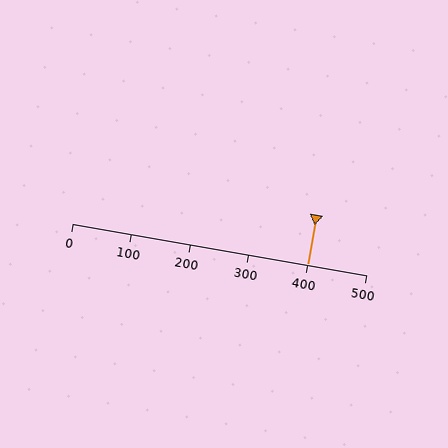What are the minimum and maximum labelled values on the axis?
The axis runs from 0 to 500.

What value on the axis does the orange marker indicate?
The marker indicates approximately 400.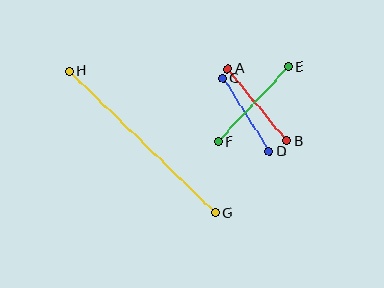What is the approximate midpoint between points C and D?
The midpoint is at approximately (246, 115) pixels.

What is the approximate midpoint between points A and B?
The midpoint is at approximately (257, 105) pixels.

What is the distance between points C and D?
The distance is approximately 87 pixels.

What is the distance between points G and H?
The distance is approximately 204 pixels.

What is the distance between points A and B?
The distance is approximately 93 pixels.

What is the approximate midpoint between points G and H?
The midpoint is at approximately (142, 142) pixels.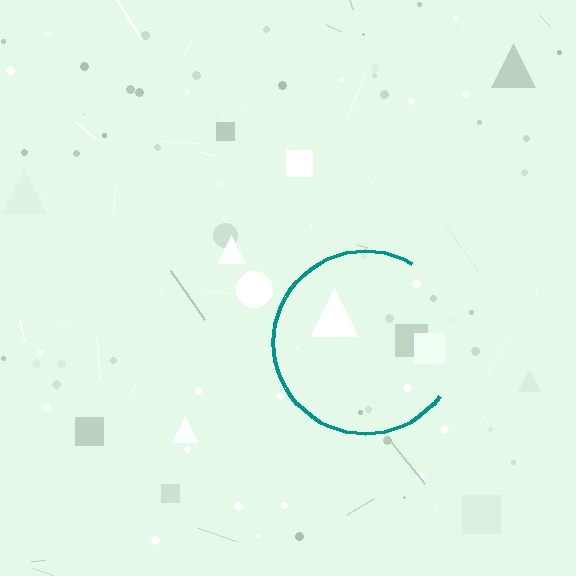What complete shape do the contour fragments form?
The contour fragments form a circle.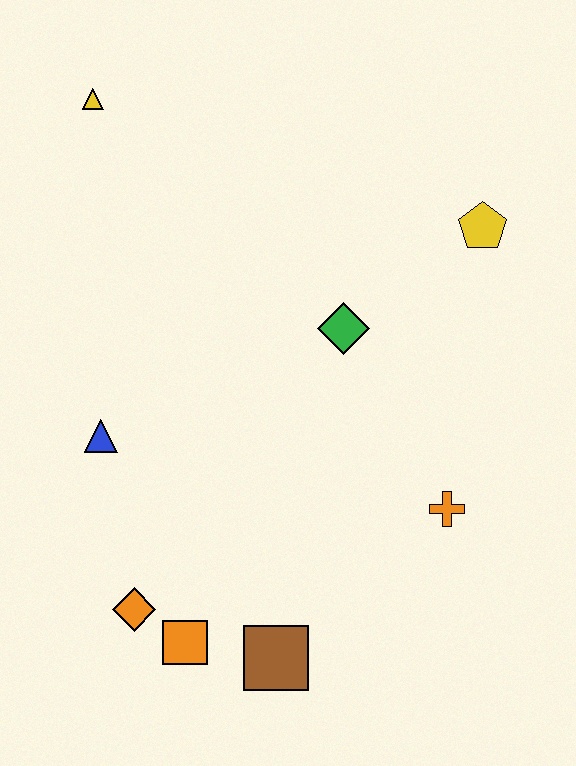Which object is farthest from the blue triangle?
The yellow pentagon is farthest from the blue triangle.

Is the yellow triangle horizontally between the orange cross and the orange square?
No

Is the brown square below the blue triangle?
Yes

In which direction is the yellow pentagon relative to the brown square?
The yellow pentagon is above the brown square.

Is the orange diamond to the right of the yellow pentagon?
No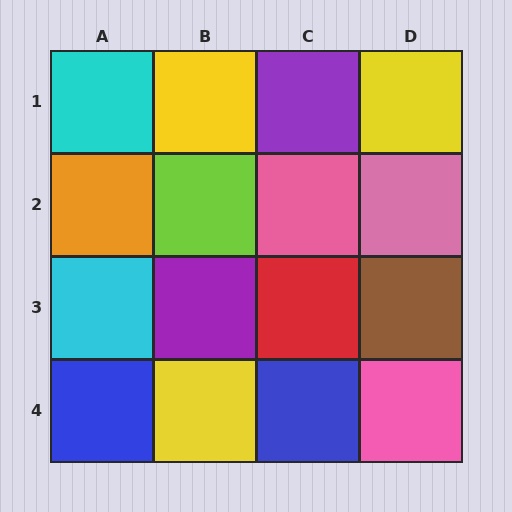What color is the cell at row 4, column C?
Blue.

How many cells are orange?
1 cell is orange.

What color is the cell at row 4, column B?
Yellow.